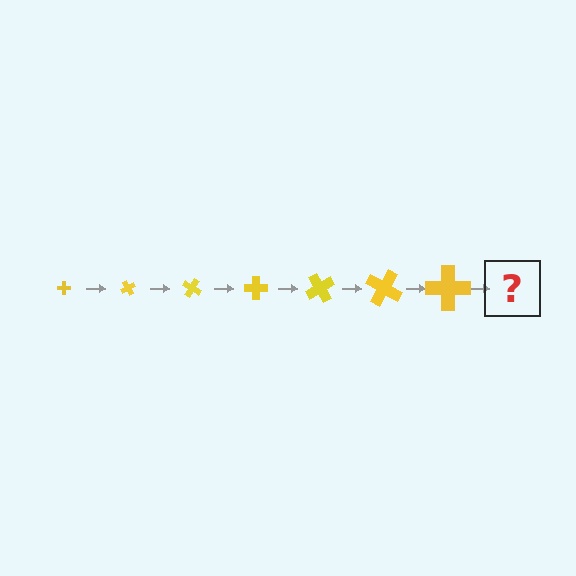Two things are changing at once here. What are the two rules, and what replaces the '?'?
The two rules are that the cross grows larger each step and it rotates 60 degrees each step. The '?' should be a cross, larger than the previous one and rotated 420 degrees from the start.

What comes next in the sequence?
The next element should be a cross, larger than the previous one and rotated 420 degrees from the start.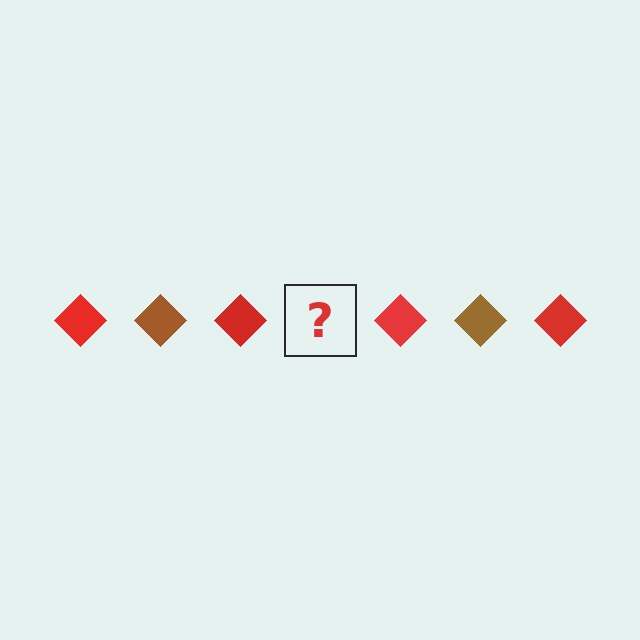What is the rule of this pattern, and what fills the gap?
The rule is that the pattern cycles through red, brown diamonds. The gap should be filled with a brown diamond.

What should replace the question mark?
The question mark should be replaced with a brown diamond.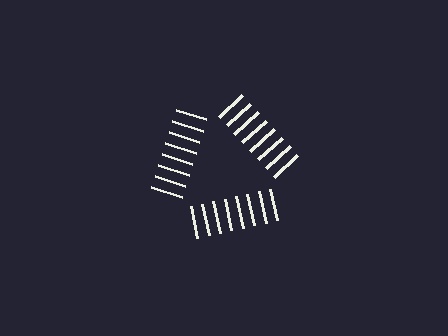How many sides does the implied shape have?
3 sides — the line-ends trace a triangle.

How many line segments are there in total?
24 — 8 along each of the 3 edges.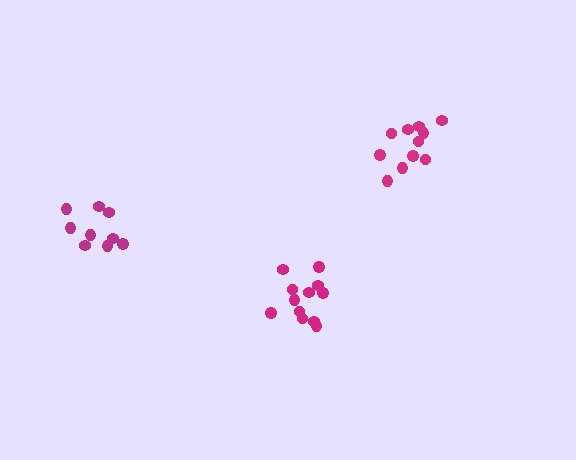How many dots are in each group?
Group 1: 12 dots, Group 2: 11 dots, Group 3: 9 dots (32 total).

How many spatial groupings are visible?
There are 3 spatial groupings.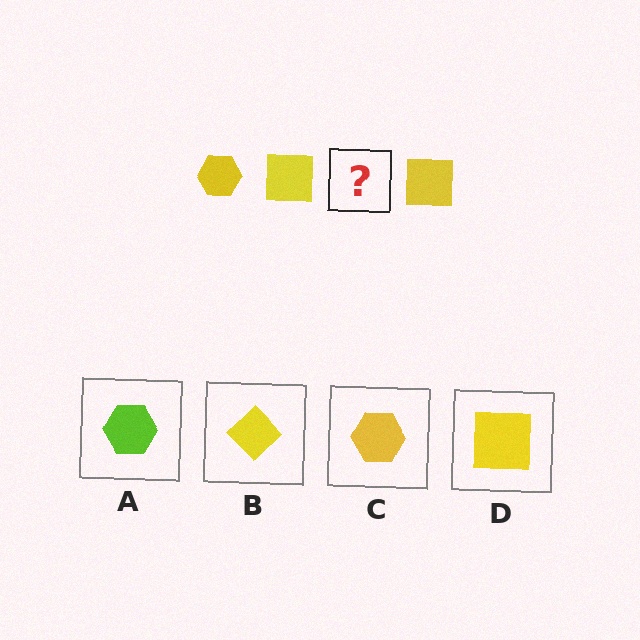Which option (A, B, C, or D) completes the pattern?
C.